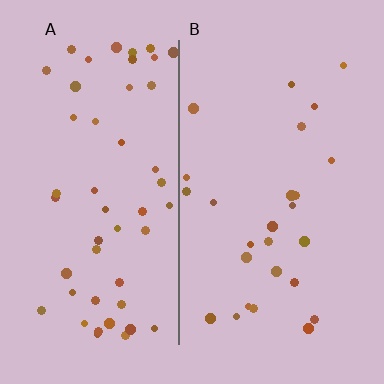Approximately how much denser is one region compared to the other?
Approximately 1.9× — region A over region B.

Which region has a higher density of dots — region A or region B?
A (the left).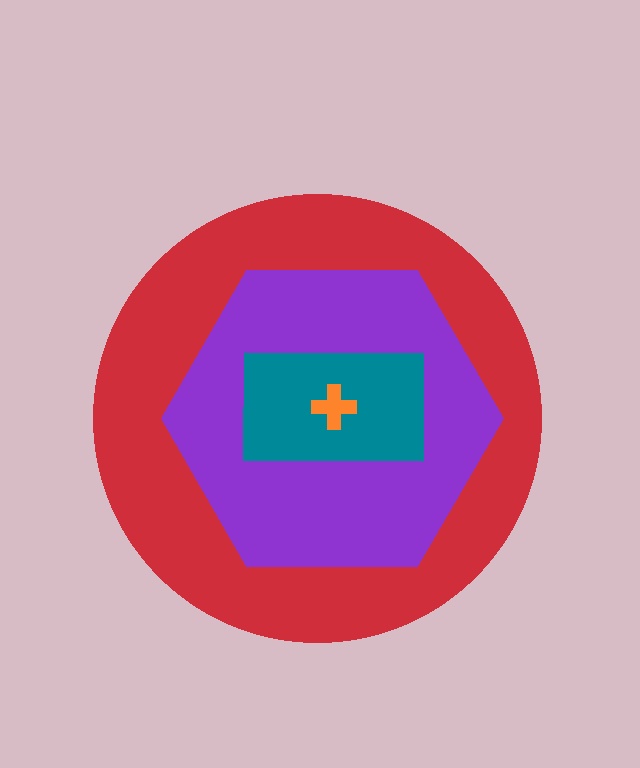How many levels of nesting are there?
4.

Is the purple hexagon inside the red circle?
Yes.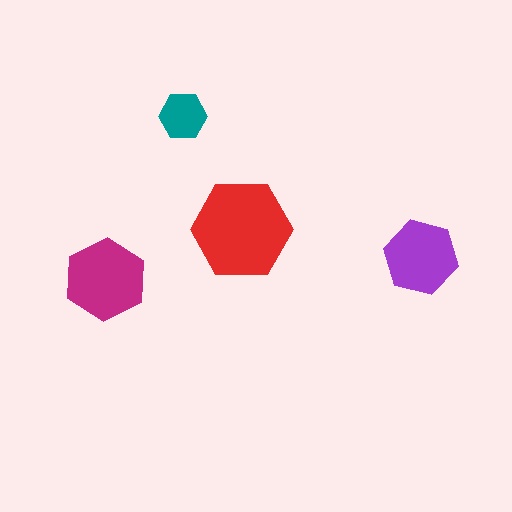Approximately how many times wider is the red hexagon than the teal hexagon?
About 2 times wider.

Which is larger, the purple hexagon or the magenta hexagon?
The magenta one.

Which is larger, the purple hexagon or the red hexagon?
The red one.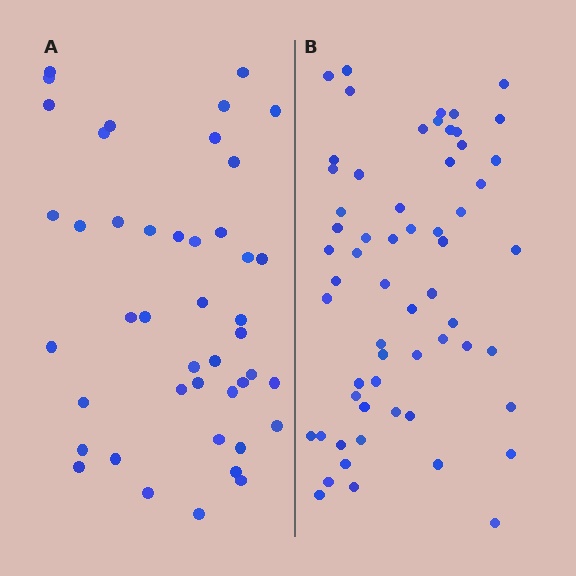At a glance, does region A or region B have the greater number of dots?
Region B (the right region) has more dots.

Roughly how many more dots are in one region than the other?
Region B has approximately 15 more dots than region A.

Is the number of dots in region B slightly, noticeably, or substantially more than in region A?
Region B has noticeably more, but not dramatically so. The ratio is roughly 1.4 to 1.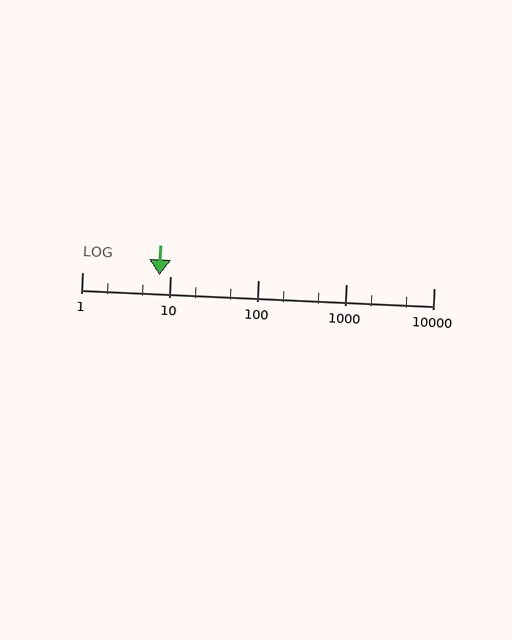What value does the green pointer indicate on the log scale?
The pointer indicates approximately 7.5.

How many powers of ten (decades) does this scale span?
The scale spans 4 decades, from 1 to 10000.